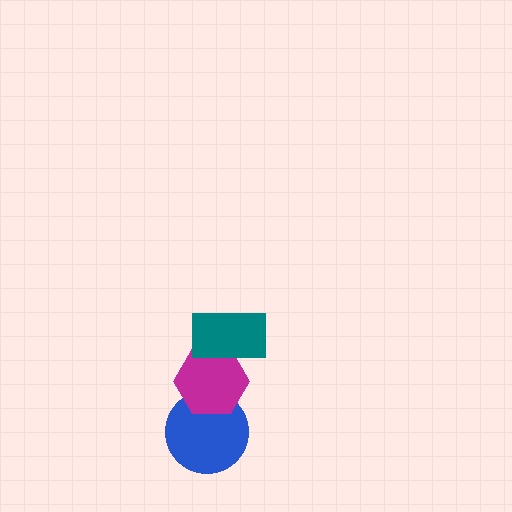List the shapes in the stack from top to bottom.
From top to bottom: the teal rectangle, the magenta hexagon, the blue circle.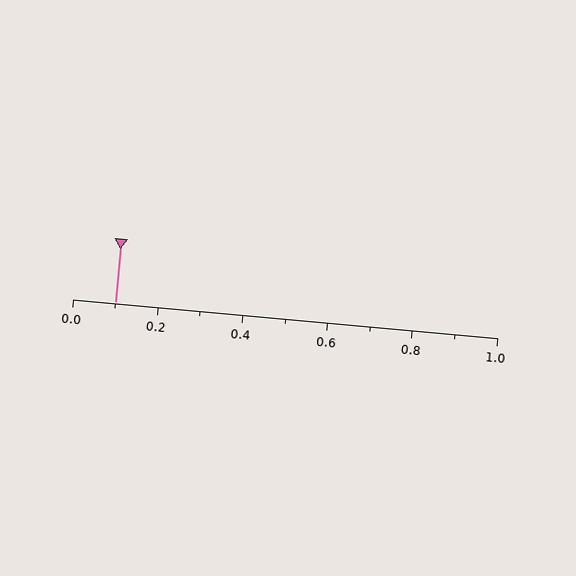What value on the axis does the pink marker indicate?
The marker indicates approximately 0.1.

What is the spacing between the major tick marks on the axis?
The major ticks are spaced 0.2 apart.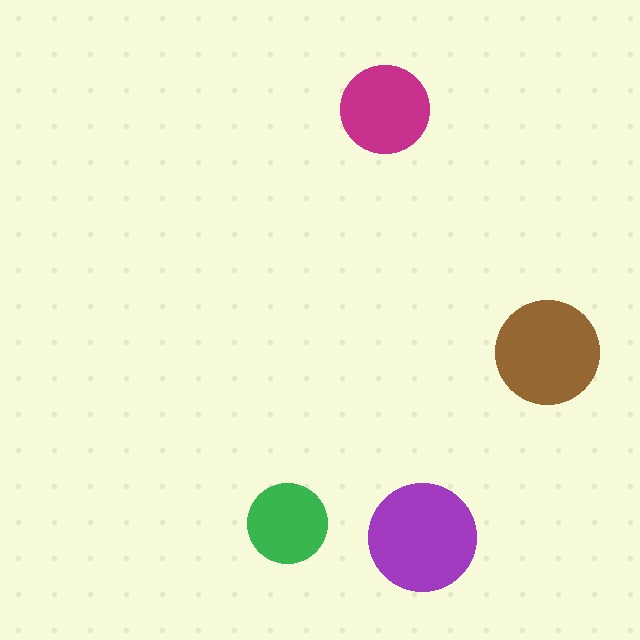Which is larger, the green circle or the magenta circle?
The magenta one.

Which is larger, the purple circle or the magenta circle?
The purple one.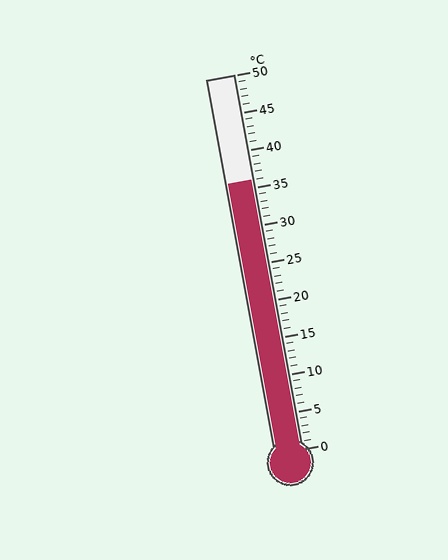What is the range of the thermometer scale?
The thermometer scale ranges from 0°C to 50°C.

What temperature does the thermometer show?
The thermometer shows approximately 36°C.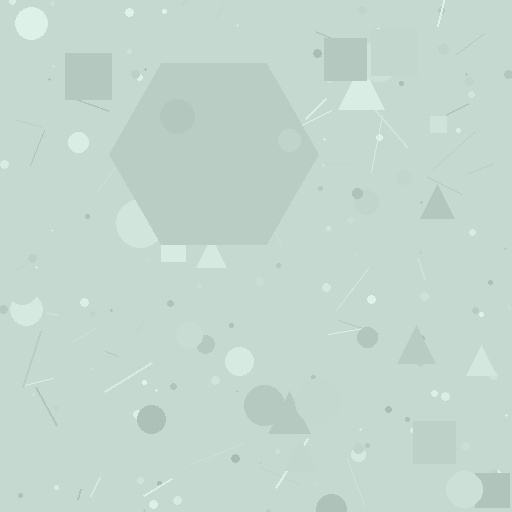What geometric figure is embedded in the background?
A hexagon is embedded in the background.